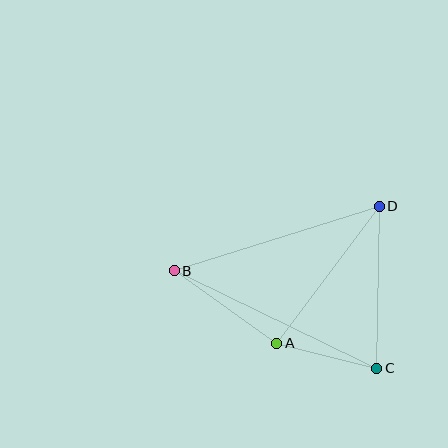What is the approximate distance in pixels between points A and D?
The distance between A and D is approximately 171 pixels.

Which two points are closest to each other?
Points A and C are closest to each other.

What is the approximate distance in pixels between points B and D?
The distance between B and D is approximately 215 pixels.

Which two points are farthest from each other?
Points B and C are farthest from each other.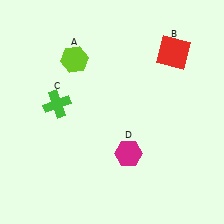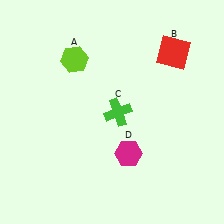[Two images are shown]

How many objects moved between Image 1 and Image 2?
1 object moved between the two images.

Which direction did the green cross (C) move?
The green cross (C) moved right.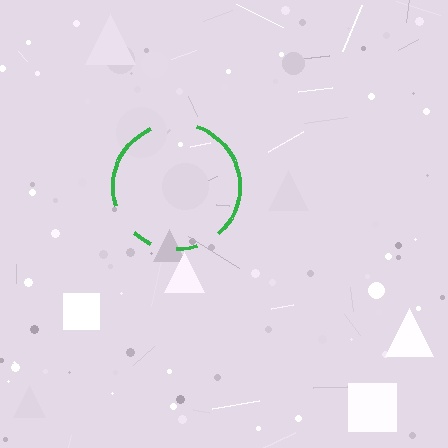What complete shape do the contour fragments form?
The contour fragments form a circle.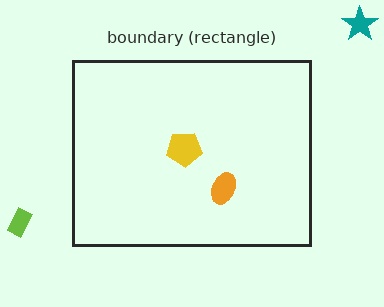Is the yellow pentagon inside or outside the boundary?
Inside.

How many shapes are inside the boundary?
2 inside, 2 outside.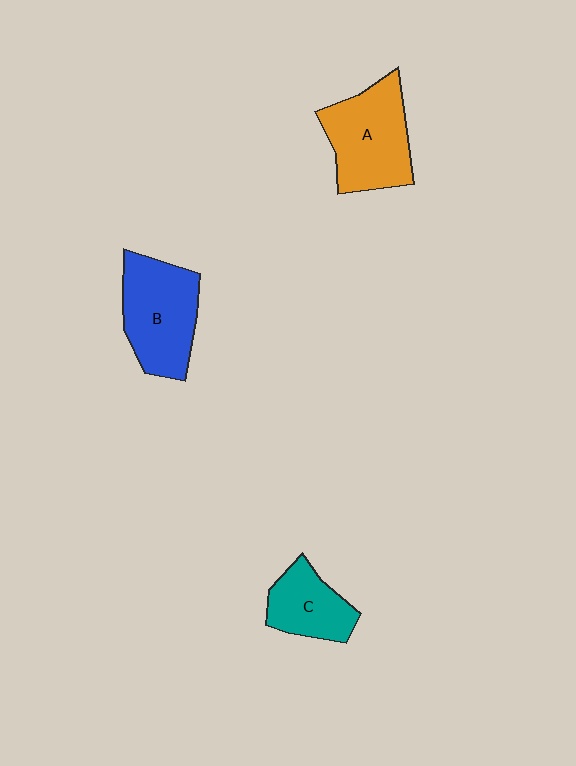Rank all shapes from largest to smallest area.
From largest to smallest: A (orange), B (blue), C (teal).